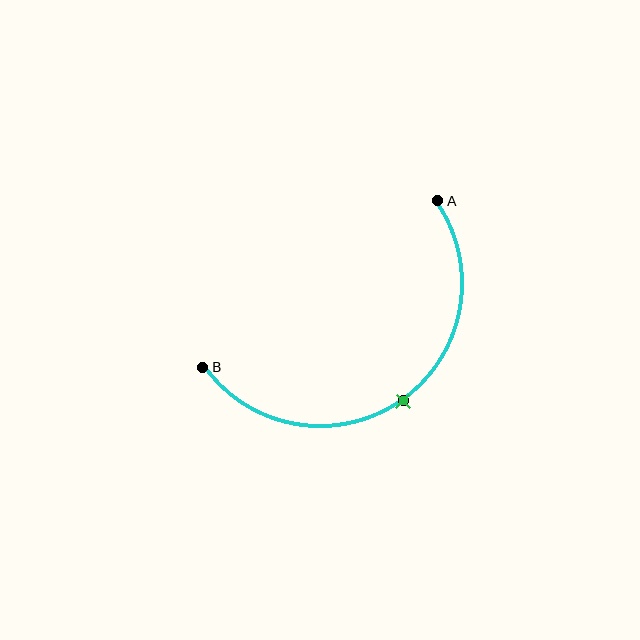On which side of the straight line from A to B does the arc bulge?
The arc bulges below and to the right of the straight line connecting A and B.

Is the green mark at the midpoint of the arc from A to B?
Yes. The green mark lies on the arc at equal arc-length from both A and B — it is the arc midpoint.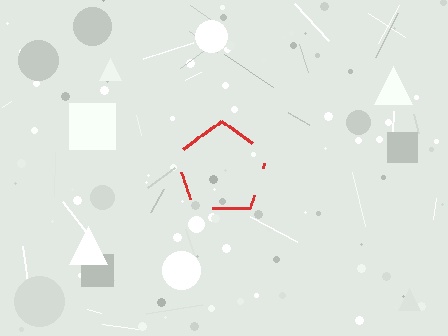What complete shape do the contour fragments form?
The contour fragments form a pentagon.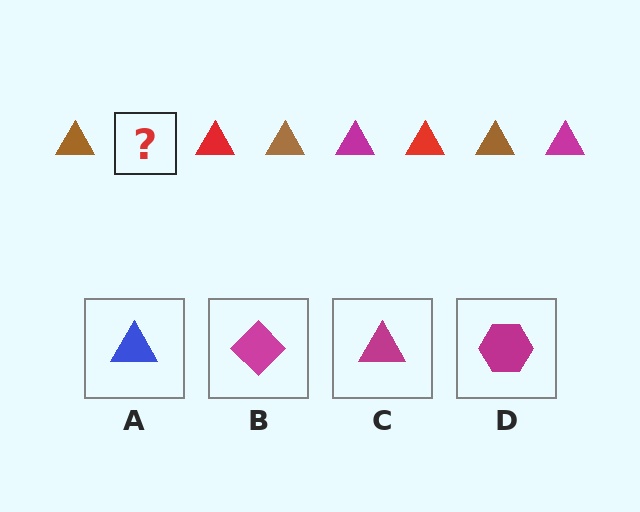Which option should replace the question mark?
Option C.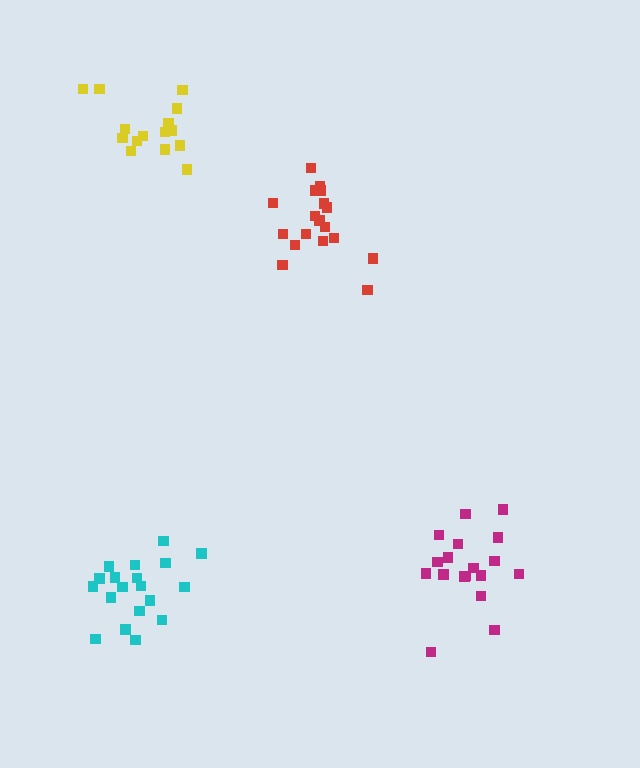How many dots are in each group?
Group 1: 18 dots, Group 2: 19 dots, Group 3: 15 dots, Group 4: 18 dots (70 total).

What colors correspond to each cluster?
The clusters are colored: magenta, cyan, yellow, red.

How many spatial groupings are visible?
There are 4 spatial groupings.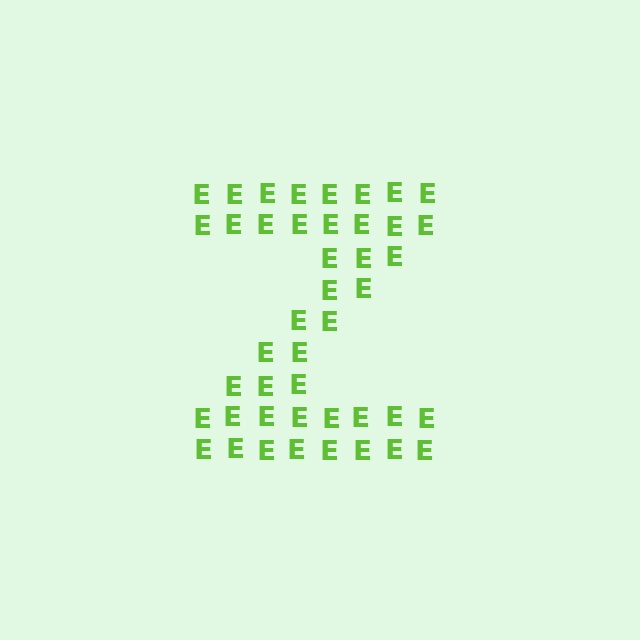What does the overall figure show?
The overall figure shows the letter Z.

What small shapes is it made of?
It is made of small letter E's.